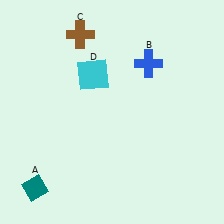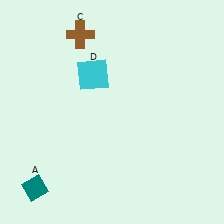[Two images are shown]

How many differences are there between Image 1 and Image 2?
There is 1 difference between the two images.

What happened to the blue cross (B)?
The blue cross (B) was removed in Image 2. It was in the top-right area of Image 1.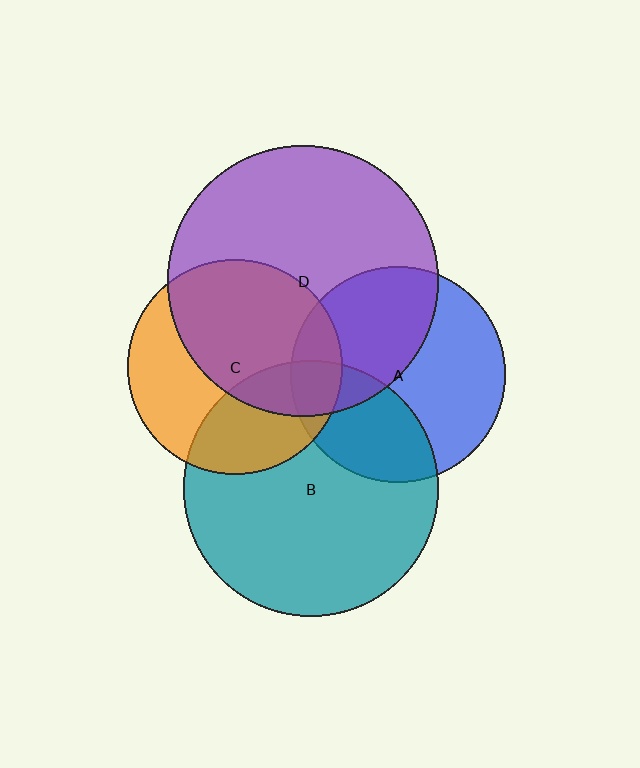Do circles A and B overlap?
Yes.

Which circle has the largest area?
Circle D (purple).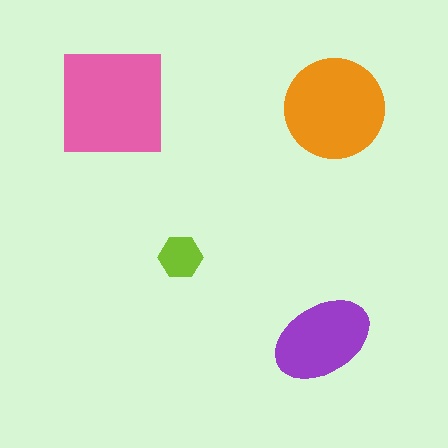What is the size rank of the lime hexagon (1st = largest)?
4th.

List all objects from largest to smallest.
The pink square, the orange circle, the purple ellipse, the lime hexagon.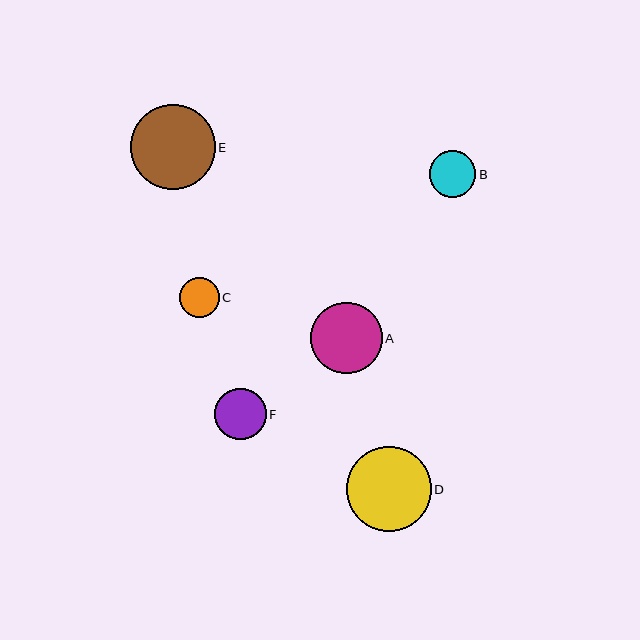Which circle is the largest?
Circle E is the largest with a size of approximately 85 pixels.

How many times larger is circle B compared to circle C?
Circle B is approximately 1.2 times the size of circle C.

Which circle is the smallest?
Circle C is the smallest with a size of approximately 40 pixels.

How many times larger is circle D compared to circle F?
Circle D is approximately 1.6 times the size of circle F.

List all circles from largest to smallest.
From largest to smallest: E, D, A, F, B, C.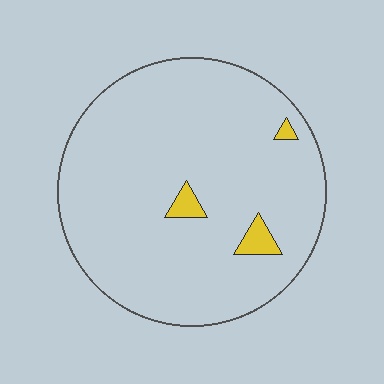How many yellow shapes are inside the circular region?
3.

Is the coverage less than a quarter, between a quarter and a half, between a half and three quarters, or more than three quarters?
Less than a quarter.